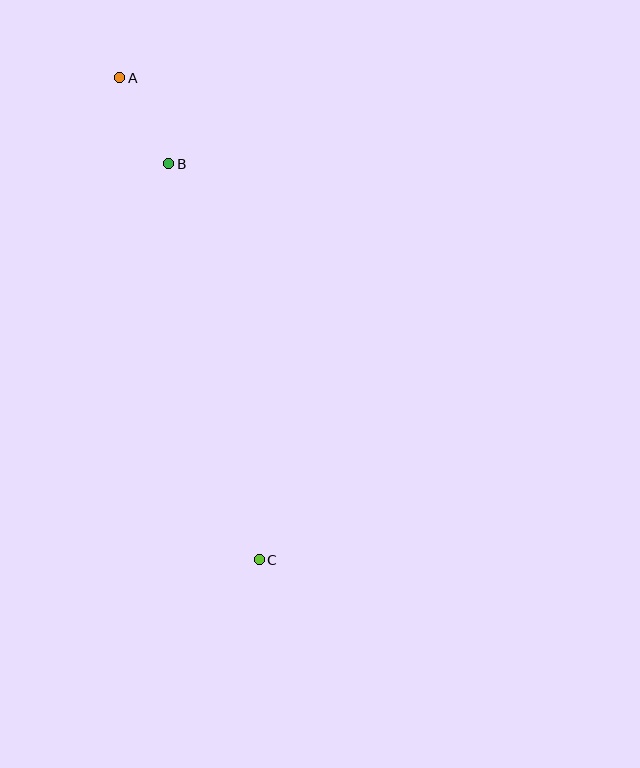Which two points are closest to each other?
Points A and B are closest to each other.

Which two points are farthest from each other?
Points A and C are farthest from each other.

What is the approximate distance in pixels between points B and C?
The distance between B and C is approximately 406 pixels.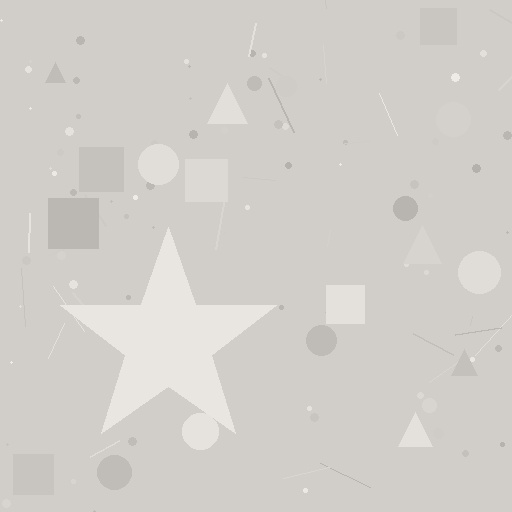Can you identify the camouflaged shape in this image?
The camouflaged shape is a star.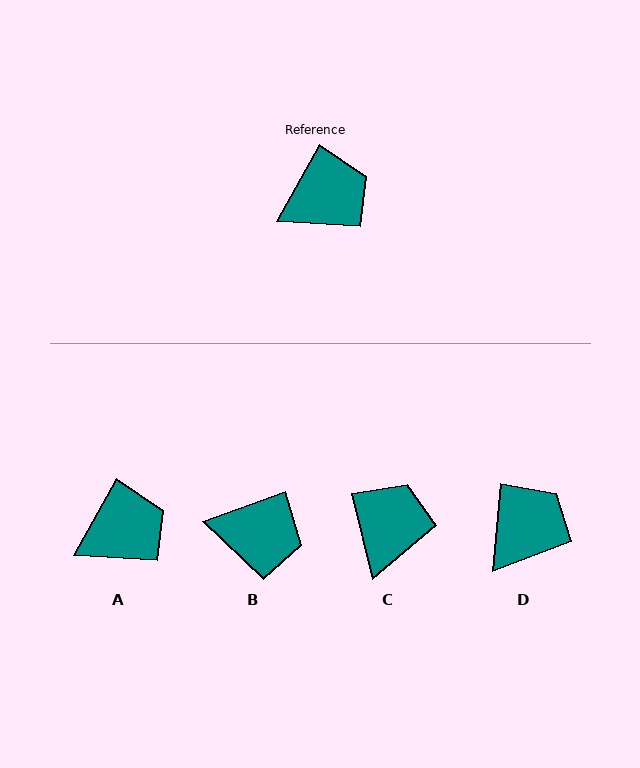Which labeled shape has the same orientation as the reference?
A.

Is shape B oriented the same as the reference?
No, it is off by about 41 degrees.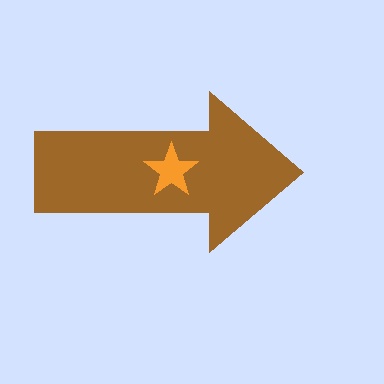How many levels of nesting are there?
2.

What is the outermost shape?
The brown arrow.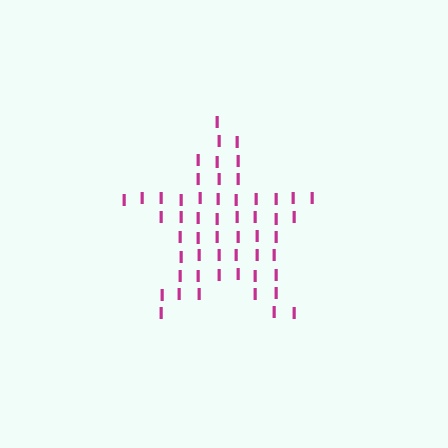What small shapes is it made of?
It is made of small letter I's.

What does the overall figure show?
The overall figure shows a star.